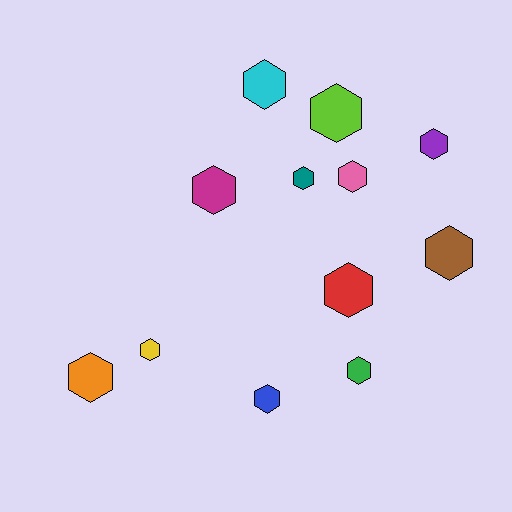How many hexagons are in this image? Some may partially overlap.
There are 12 hexagons.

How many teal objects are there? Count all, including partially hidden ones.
There is 1 teal object.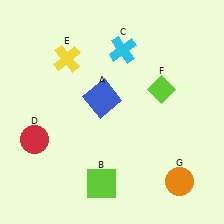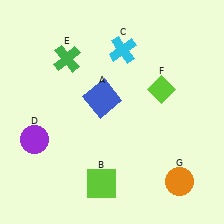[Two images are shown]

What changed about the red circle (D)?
In Image 1, D is red. In Image 2, it changed to purple.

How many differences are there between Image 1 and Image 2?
There are 2 differences between the two images.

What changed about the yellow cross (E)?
In Image 1, E is yellow. In Image 2, it changed to green.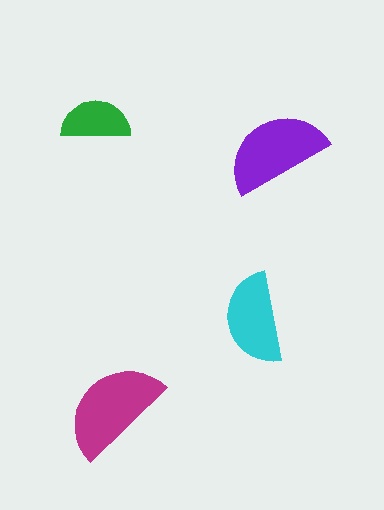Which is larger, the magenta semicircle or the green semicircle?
The magenta one.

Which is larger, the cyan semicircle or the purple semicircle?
The purple one.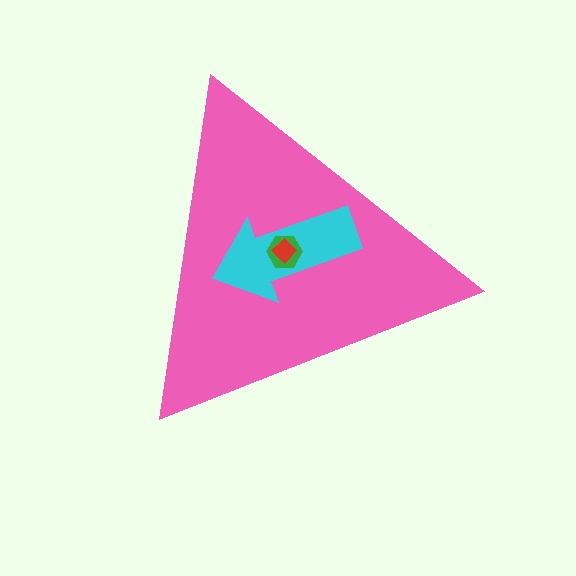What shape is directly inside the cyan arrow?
The green hexagon.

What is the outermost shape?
The pink triangle.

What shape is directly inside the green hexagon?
The red diamond.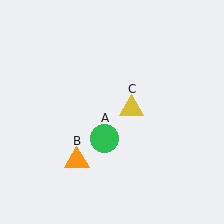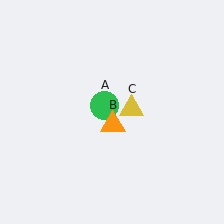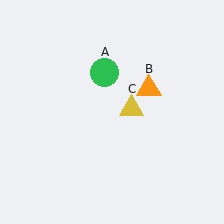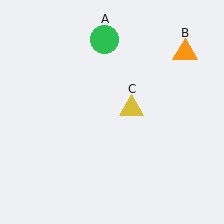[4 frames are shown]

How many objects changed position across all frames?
2 objects changed position: green circle (object A), orange triangle (object B).